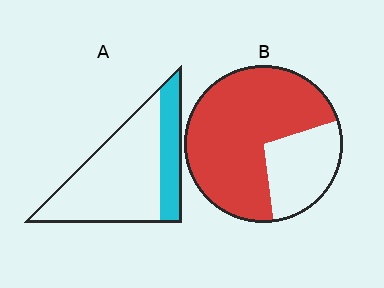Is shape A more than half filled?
No.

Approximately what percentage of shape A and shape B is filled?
A is approximately 25% and B is approximately 70%.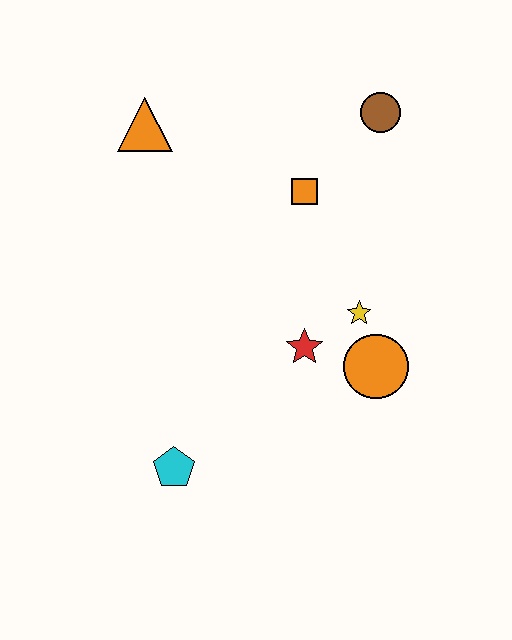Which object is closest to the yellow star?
The orange circle is closest to the yellow star.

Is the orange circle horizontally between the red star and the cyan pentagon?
No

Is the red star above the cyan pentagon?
Yes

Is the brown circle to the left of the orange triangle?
No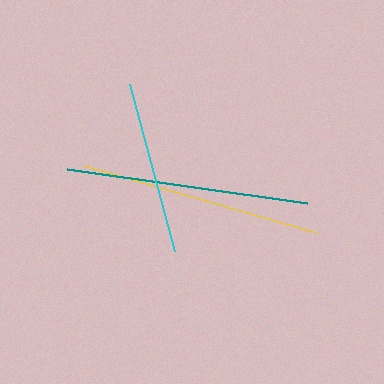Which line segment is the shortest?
The cyan line is the shortest at approximately 174 pixels.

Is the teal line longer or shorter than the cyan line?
The teal line is longer than the cyan line.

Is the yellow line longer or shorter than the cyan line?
The yellow line is longer than the cyan line.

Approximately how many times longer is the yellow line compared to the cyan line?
The yellow line is approximately 1.4 times the length of the cyan line.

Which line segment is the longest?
The teal line is the longest at approximately 243 pixels.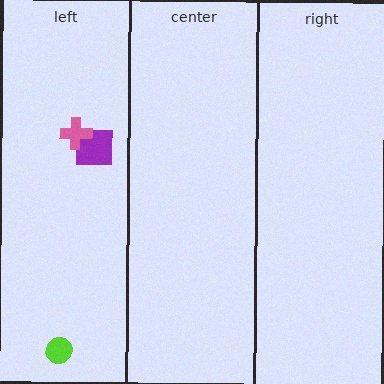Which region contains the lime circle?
The left region.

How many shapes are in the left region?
3.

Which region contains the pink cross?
The left region.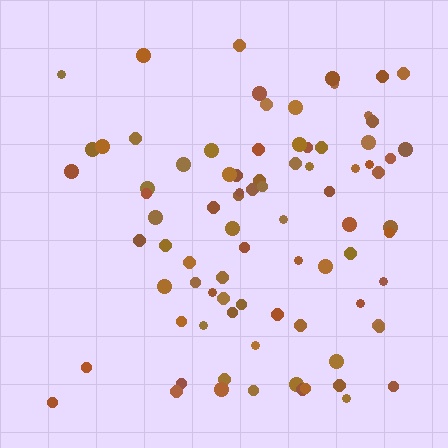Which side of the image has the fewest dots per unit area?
The left.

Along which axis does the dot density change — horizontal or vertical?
Horizontal.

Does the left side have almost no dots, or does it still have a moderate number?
Still a moderate number, just noticeably fewer than the right.